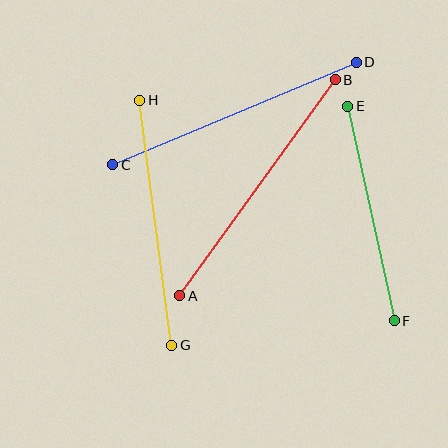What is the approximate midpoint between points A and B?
The midpoint is at approximately (257, 188) pixels.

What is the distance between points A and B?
The distance is approximately 266 pixels.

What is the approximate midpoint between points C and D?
The midpoint is at approximately (235, 114) pixels.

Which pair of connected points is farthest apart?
Points A and B are farthest apart.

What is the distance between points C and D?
The distance is approximately 264 pixels.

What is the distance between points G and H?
The distance is approximately 247 pixels.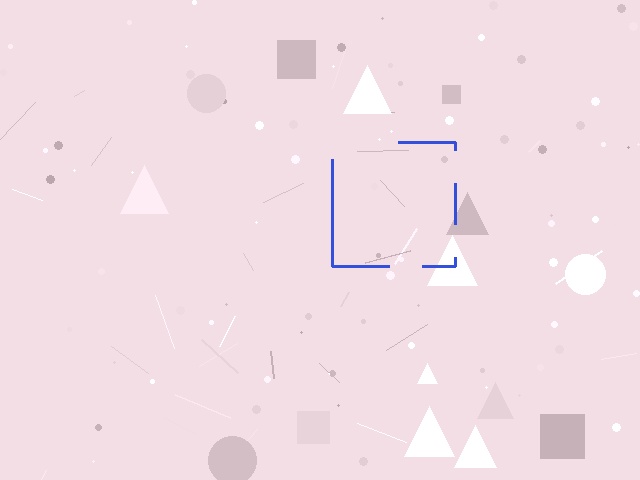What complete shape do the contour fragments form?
The contour fragments form a square.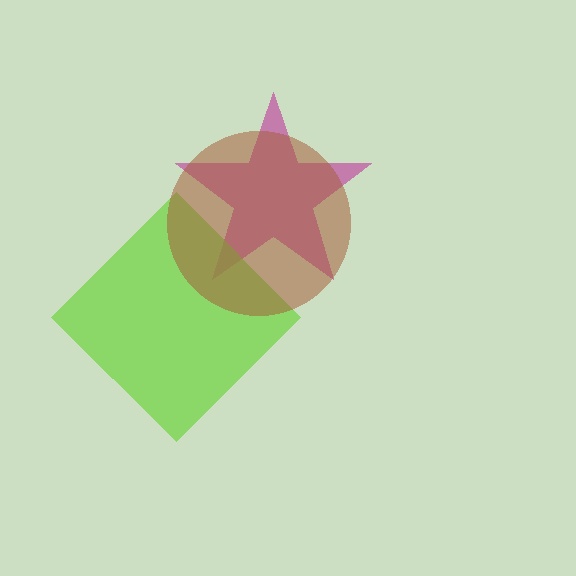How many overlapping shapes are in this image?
There are 3 overlapping shapes in the image.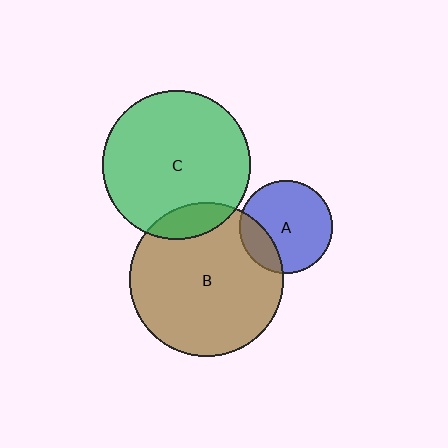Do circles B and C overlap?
Yes.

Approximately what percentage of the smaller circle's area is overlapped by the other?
Approximately 10%.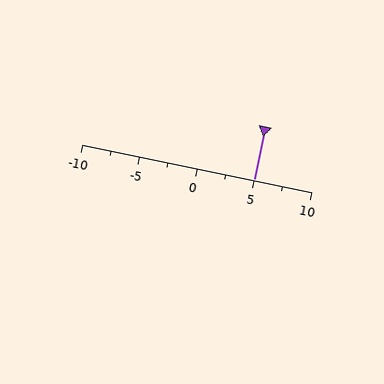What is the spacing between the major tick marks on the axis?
The major ticks are spaced 5 apart.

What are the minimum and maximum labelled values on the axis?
The axis runs from -10 to 10.